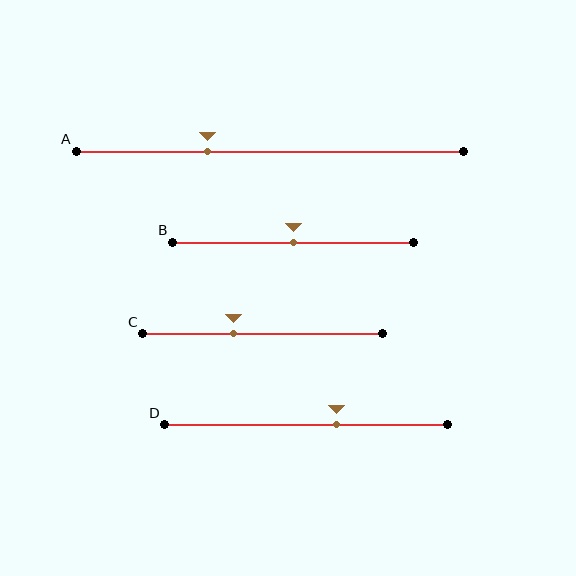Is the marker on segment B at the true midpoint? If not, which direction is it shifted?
Yes, the marker on segment B is at the true midpoint.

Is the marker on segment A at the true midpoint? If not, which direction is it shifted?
No, the marker on segment A is shifted to the left by about 16% of the segment length.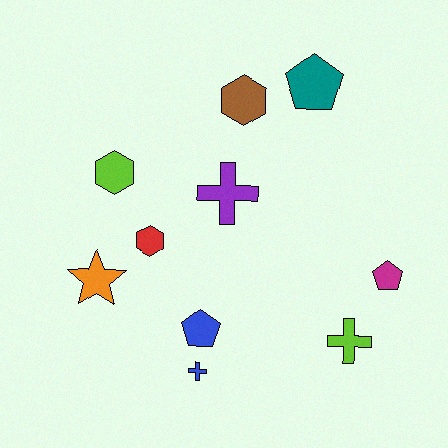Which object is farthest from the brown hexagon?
The blue cross is farthest from the brown hexagon.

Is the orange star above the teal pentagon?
No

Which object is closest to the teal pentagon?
The brown hexagon is closest to the teal pentagon.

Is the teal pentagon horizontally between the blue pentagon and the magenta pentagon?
Yes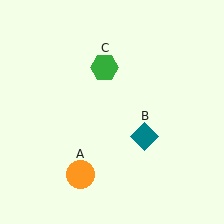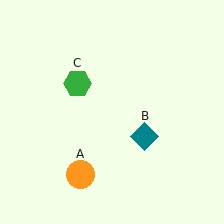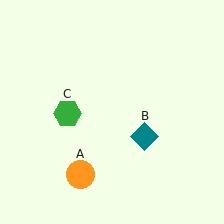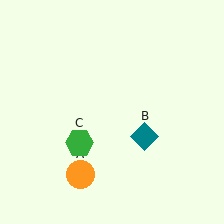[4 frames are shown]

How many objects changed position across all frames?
1 object changed position: green hexagon (object C).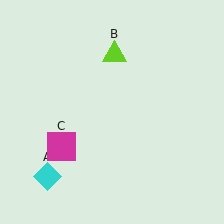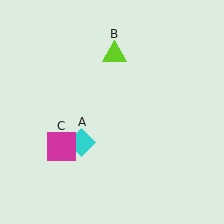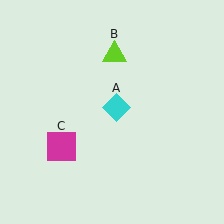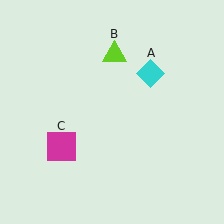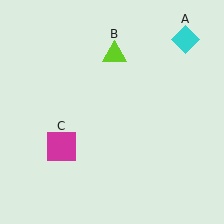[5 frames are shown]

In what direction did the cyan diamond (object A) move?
The cyan diamond (object A) moved up and to the right.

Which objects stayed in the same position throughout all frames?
Lime triangle (object B) and magenta square (object C) remained stationary.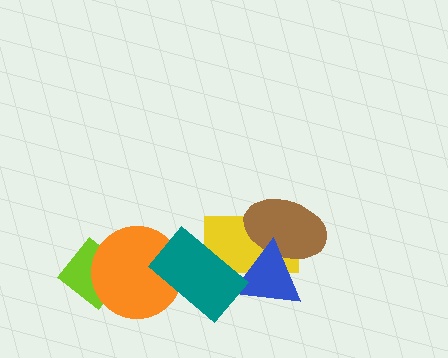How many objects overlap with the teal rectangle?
3 objects overlap with the teal rectangle.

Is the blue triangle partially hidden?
Yes, it is partially covered by another shape.